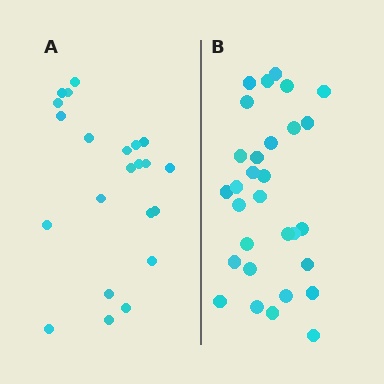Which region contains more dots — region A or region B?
Region B (the right region) has more dots.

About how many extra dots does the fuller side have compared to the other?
Region B has roughly 8 or so more dots than region A.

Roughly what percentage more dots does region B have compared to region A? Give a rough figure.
About 35% more.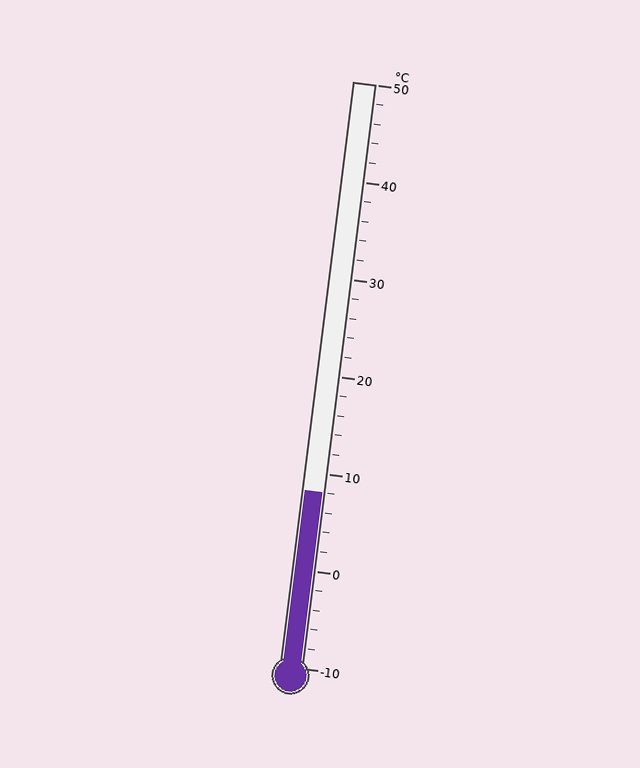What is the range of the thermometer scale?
The thermometer scale ranges from -10°C to 50°C.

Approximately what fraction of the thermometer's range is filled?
The thermometer is filled to approximately 30% of its range.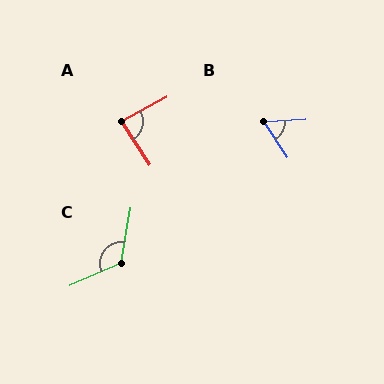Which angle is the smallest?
B, at approximately 61 degrees.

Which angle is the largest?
C, at approximately 124 degrees.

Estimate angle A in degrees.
Approximately 85 degrees.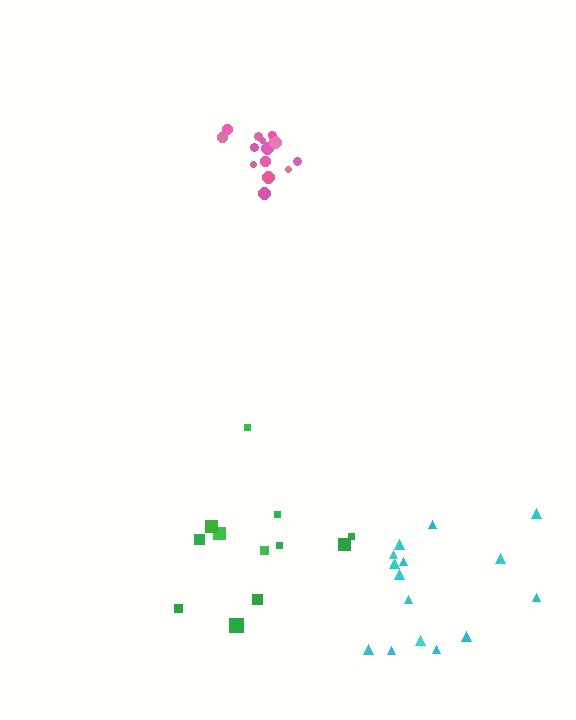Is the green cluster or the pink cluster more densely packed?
Pink.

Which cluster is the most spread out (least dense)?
Green.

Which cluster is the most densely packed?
Pink.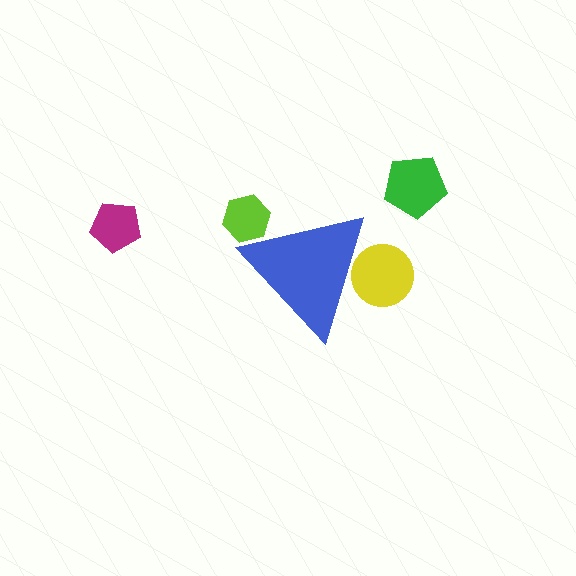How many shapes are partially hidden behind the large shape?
2 shapes are partially hidden.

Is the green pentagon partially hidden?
No, the green pentagon is fully visible.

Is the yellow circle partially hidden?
Yes, the yellow circle is partially hidden behind the blue triangle.